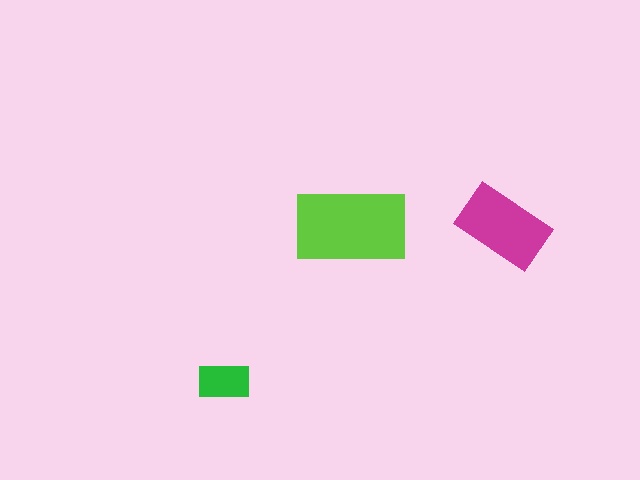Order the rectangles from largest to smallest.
the lime one, the magenta one, the green one.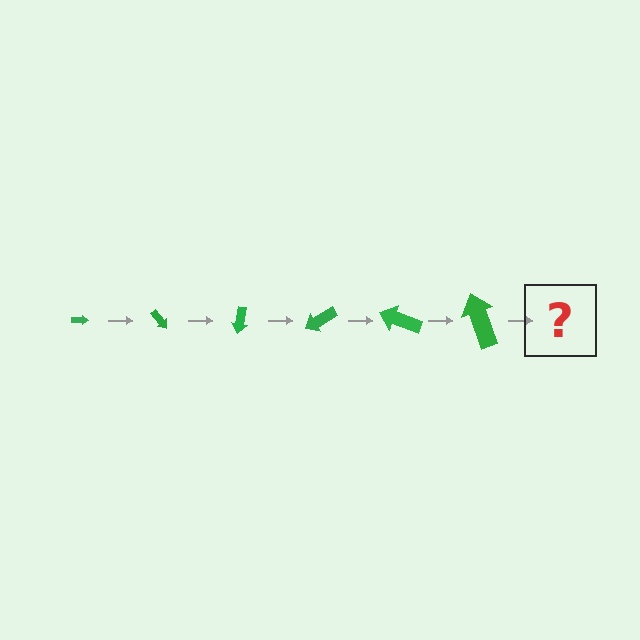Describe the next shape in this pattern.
It should be an arrow, larger than the previous one and rotated 300 degrees from the start.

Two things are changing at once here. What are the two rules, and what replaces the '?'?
The two rules are that the arrow grows larger each step and it rotates 50 degrees each step. The '?' should be an arrow, larger than the previous one and rotated 300 degrees from the start.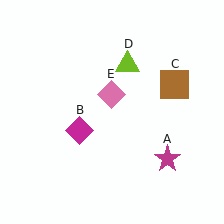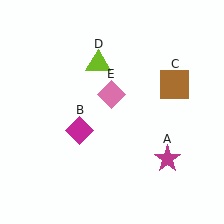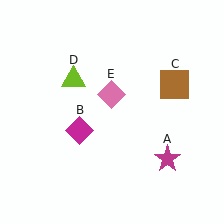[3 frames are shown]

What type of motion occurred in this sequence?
The lime triangle (object D) rotated counterclockwise around the center of the scene.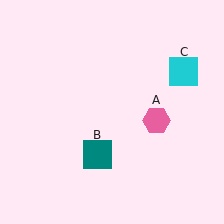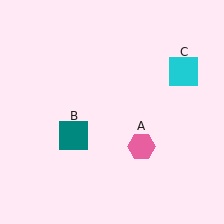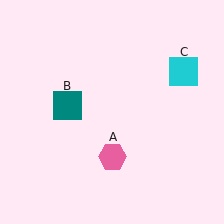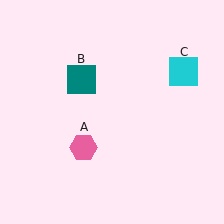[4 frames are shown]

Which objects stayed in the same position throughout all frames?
Cyan square (object C) remained stationary.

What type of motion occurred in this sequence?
The pink hexagon (object A), teal square (object B) rotated clockwise around the center of the scene.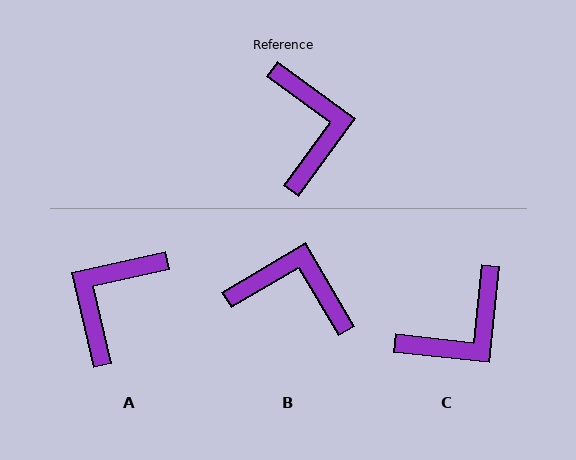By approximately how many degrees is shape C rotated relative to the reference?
Approximately 60 degrees clockwise.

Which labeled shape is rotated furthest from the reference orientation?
A, about 139 degrees away.